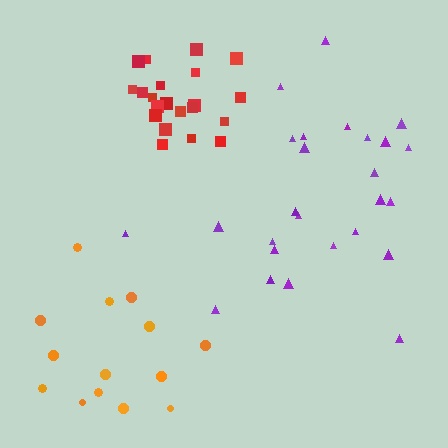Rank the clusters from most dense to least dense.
red, purple, orange.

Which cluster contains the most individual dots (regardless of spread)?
Purple (26).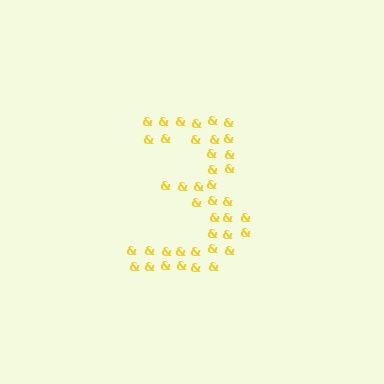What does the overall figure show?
The overall figure shows the digit 3.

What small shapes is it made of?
It is made of small ampersands.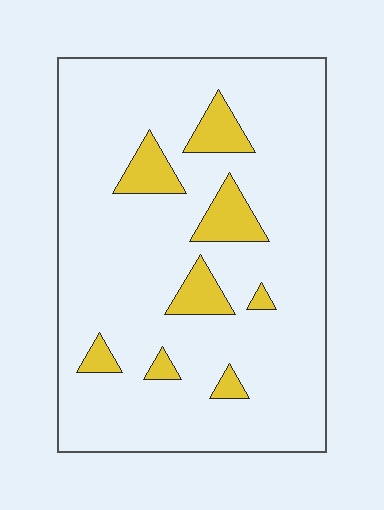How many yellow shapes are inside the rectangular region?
8.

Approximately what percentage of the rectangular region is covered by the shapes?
Approximately 10%.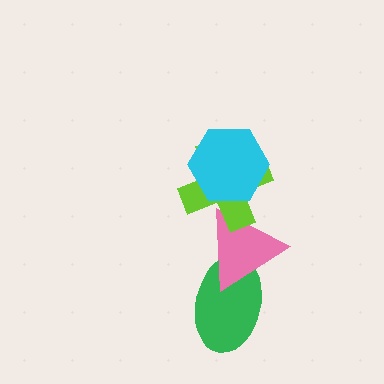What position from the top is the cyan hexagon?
The cyan hexagon is 1st from the top.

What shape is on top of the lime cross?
The cyan hexagon is on top of the lime cross.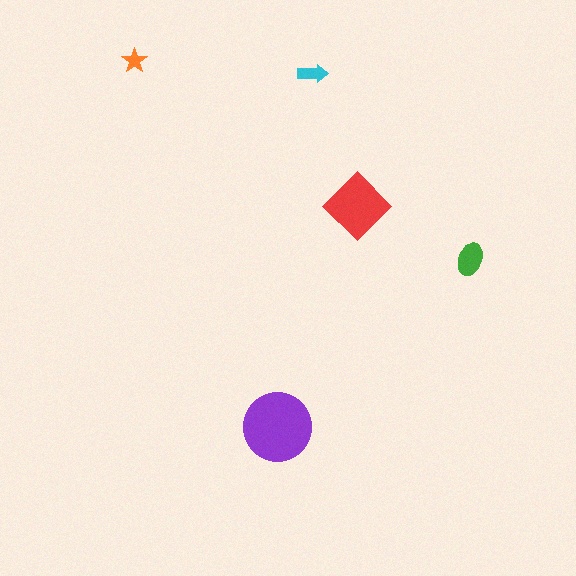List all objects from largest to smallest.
The purple circle, the red diamond, the green ellipse, the cyan arrow, the orange star.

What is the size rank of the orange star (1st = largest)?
5th.